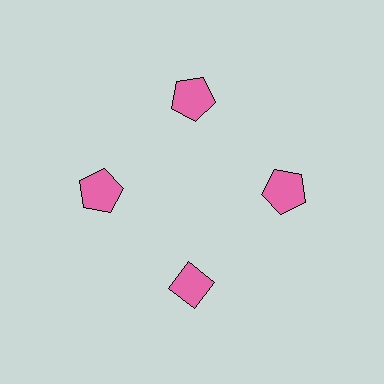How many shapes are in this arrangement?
There are 4 shapes arranged in a ring pattern.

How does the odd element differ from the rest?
It has a different shape: diamond instead of pentagon.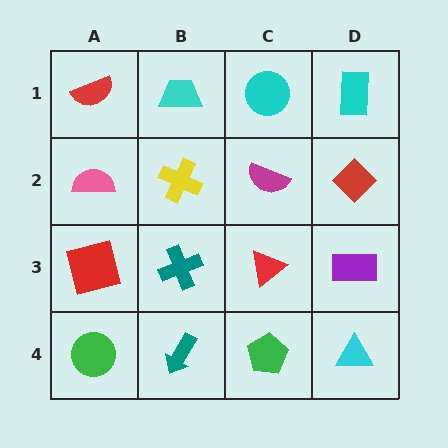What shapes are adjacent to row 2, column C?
A cyan circle (row 1, column C), a red triangle (row 3, column C), a yellow cross (row 2, column B), a red diamond (row 2, column D).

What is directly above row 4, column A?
A red square.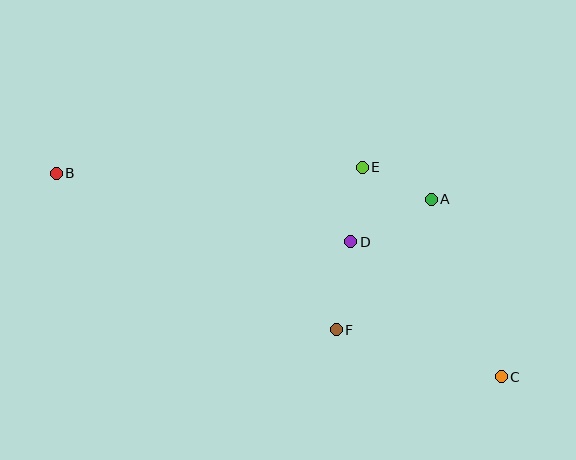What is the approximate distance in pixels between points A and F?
The distance between A and F is approximately 161 pixels.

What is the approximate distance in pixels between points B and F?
The distance between B and F is approximately 321 pixels.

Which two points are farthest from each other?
Points B and C are farthest from each other.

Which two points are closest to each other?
Points D and E are closest to each other.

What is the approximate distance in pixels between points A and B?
The distance between A and B is approximately 376 pixels.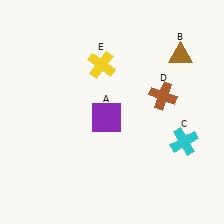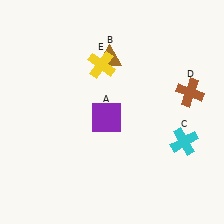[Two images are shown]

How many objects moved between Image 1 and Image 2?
2 objects moved between the two images.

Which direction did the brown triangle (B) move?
The brown triangle (B) moved left.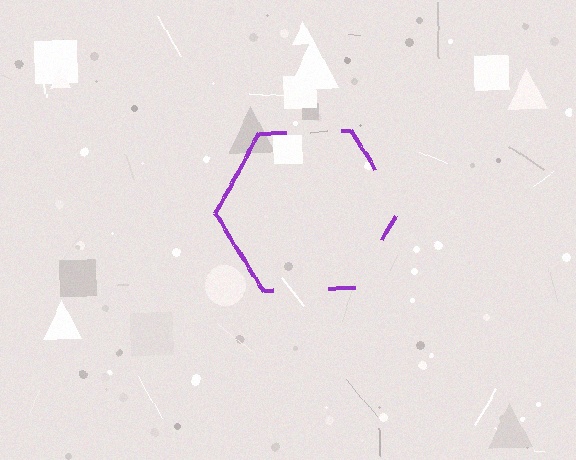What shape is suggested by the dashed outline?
The dashed outline suggests a hexagon.